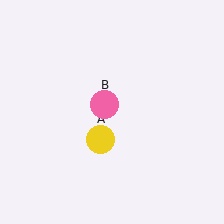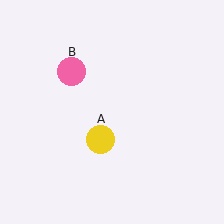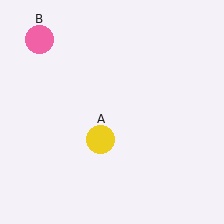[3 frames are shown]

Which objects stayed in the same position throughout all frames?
Yellow circle (object A) remained stationary.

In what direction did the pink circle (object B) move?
The pink circle (object B) moved up and to the left.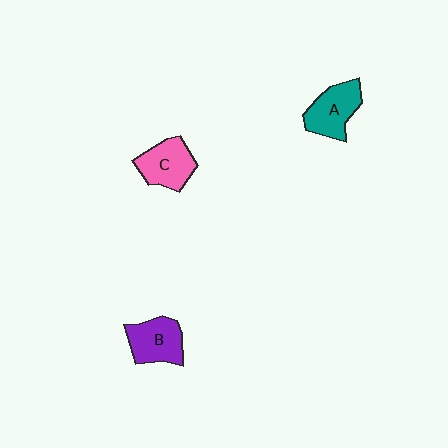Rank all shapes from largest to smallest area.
From largest to smallest: A (teal), B (purple), C (pink).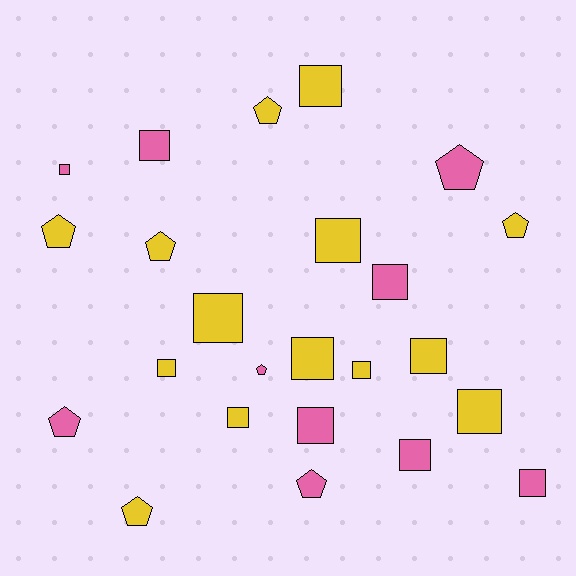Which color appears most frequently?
Yellow, with 14 objects.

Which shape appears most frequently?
Square, with 15 objects.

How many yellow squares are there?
There are 9 yellow squares.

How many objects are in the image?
There are 24 objects.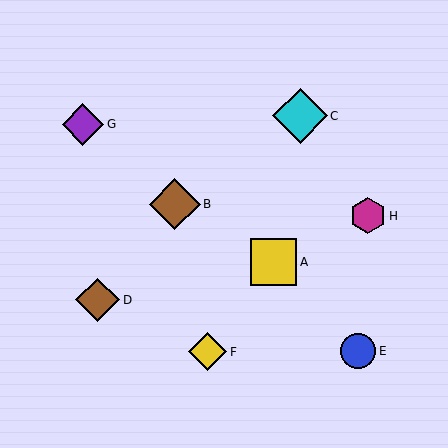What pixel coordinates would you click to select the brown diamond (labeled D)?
Click at (98, 300) to select the brown diamond D.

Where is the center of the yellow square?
The center of the yellow square is at (273, 262).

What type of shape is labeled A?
Shape A is a yellow square.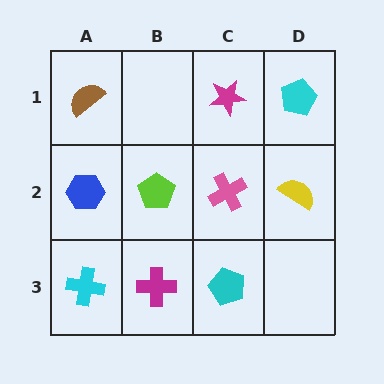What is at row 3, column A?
A cyan cross.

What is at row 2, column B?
A lime pentagon.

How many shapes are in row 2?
4 shapes.